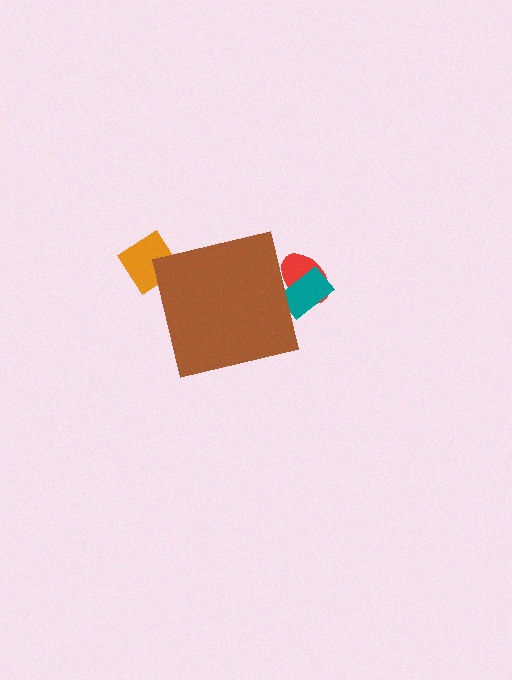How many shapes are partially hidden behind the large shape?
3 shapes are partially hidden.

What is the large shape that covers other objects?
A brown square.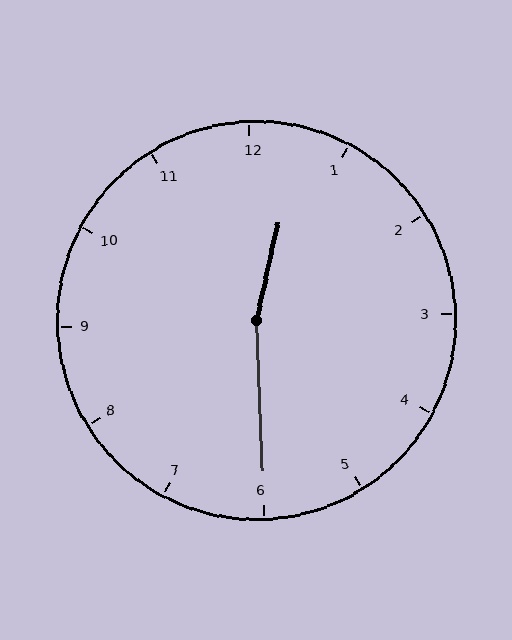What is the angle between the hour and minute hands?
Approximately 165 degrees.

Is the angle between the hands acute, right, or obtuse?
It is obtuse.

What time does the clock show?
12:30.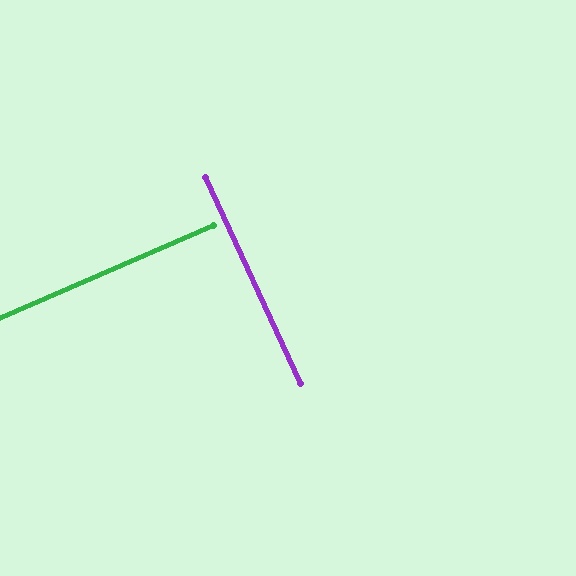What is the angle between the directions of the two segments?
Approximately 89 degrees.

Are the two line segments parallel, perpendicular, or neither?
Perpendicular — they meet at approximately 89°.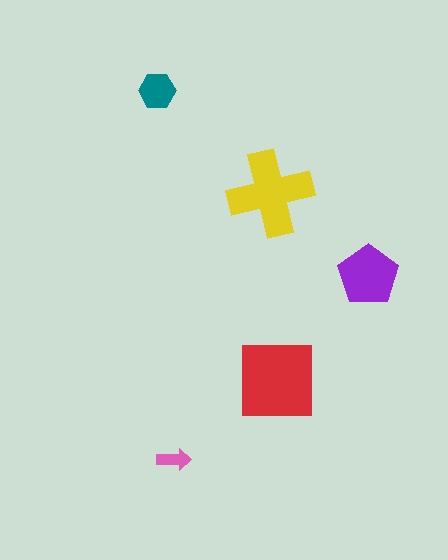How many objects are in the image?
There are 5 objects in the image.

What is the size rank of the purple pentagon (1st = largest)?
3rd.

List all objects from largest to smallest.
The red square, the yellow cross, the purple pentagon, the teal hexagon, the pink arrow.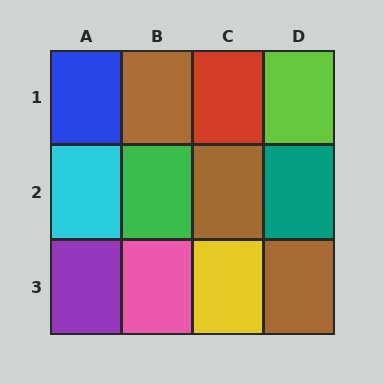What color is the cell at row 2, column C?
Brown.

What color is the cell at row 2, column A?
Cyan.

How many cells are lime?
1 cell is lime.